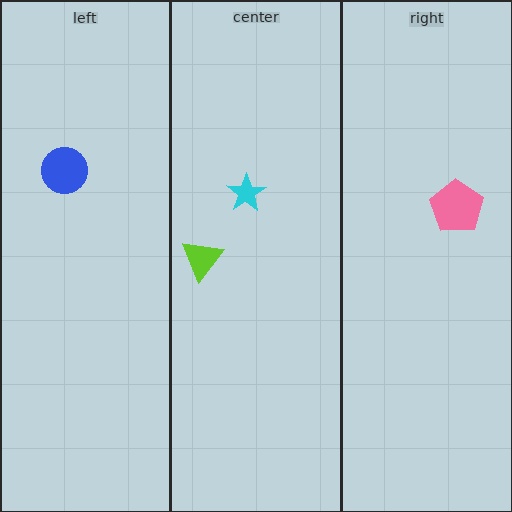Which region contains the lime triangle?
The center region.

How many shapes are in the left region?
1.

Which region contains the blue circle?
The left region.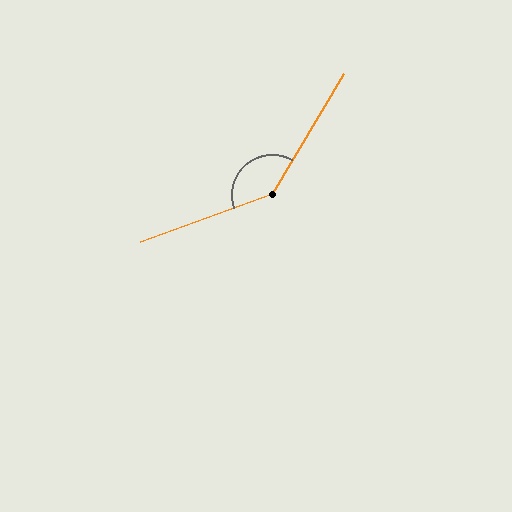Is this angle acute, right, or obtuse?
It is obtuse.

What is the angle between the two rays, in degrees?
Approximately 140 degrees.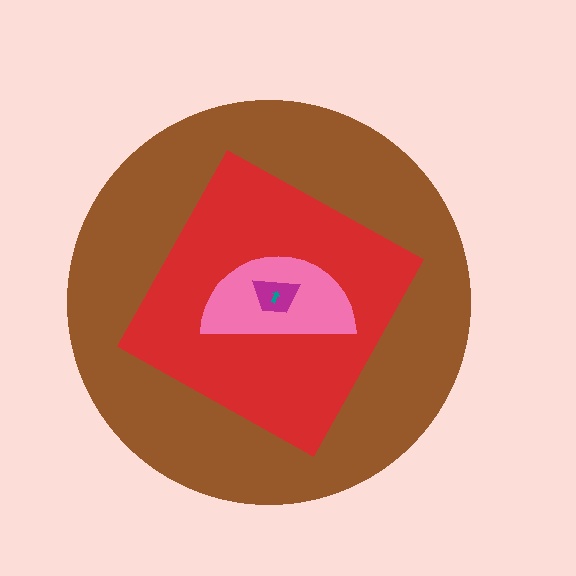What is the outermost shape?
The brown circle.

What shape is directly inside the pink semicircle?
The magenta trapezoid.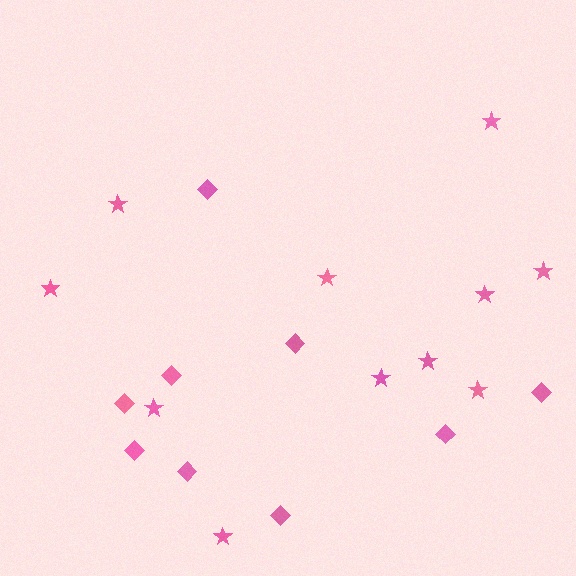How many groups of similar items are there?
There are 2 groups: one group of stars (11) and one group of diamonds (9).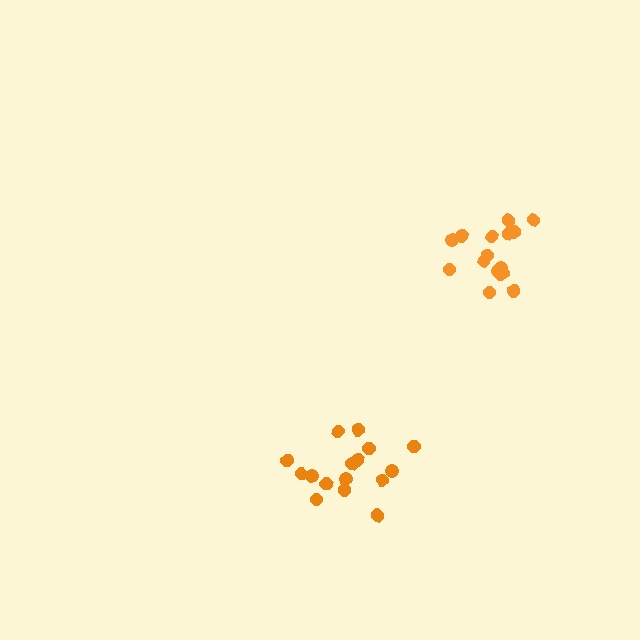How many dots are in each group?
Group 1: 16 dots, Group 2: 16 dots (32 total).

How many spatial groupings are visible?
There are 2 spatial groupings.